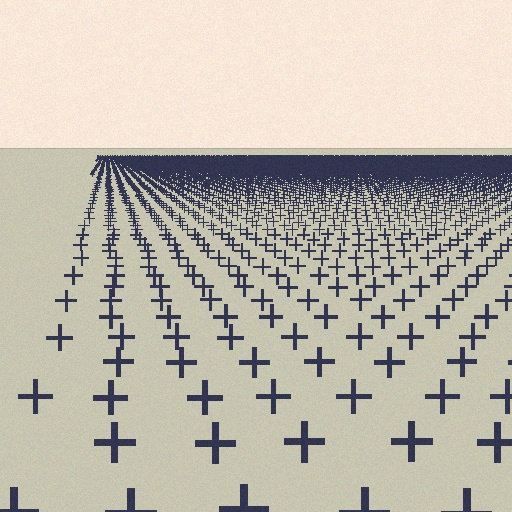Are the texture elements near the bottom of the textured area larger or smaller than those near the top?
Larger. Near the bottom, elements are closer to the viewer and appear at a bigger on-screen size.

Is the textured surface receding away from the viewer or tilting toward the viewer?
The surface is receding away from the viewer. Texture elements get smaller and denser toward the top.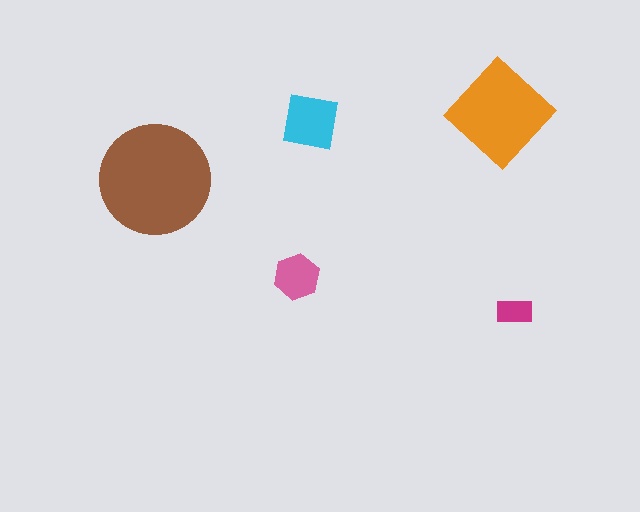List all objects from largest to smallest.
The brown circle, the orange diamond, the cyan square, the pink hexagon, the magenta rectangle.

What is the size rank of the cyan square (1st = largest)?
3rd.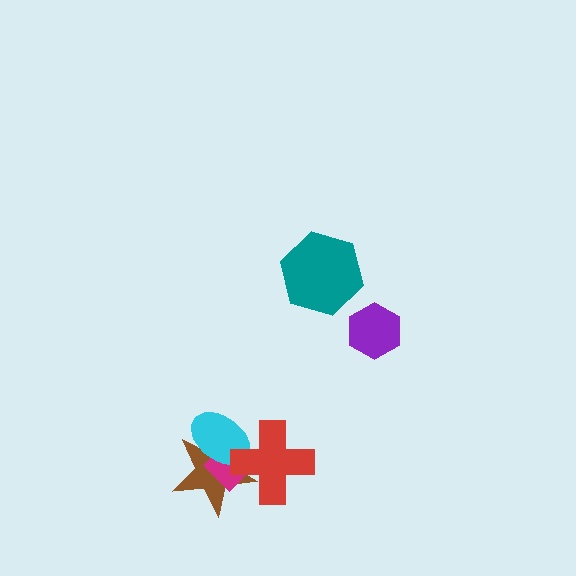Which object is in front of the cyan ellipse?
The red cross is in front of the cyan ellipse.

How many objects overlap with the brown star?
3 objects overlap with the brown star.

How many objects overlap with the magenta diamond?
3 objects overlap with the magenta diamond.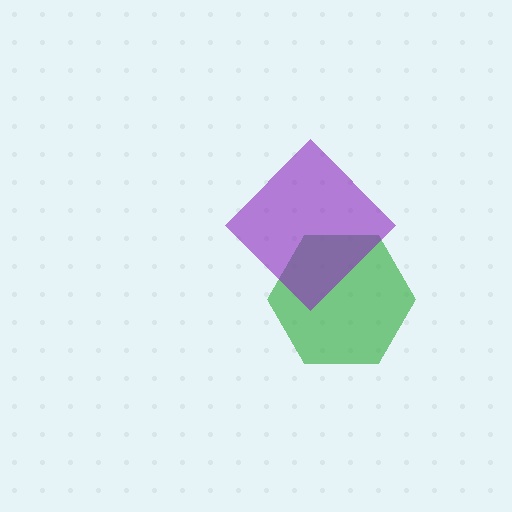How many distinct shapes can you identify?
There are 2 distinct shapes: a green hexagon, a purple diamond.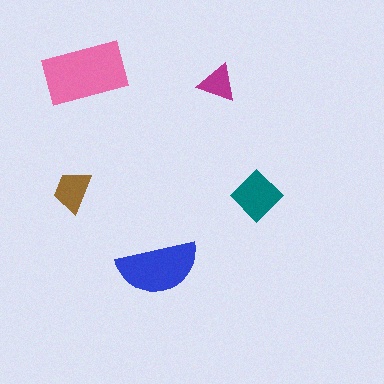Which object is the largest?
The pink rectangle.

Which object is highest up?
The pink rectangle is topmost.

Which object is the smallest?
The magenta triangle.